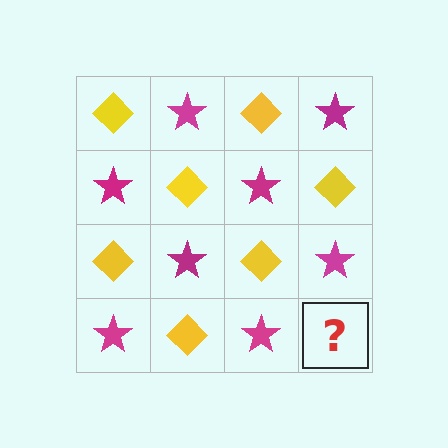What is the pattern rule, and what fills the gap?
The rule is that it alternates yellow diamond and magenta star in a checkerboard pattern. The gap should be filled with a yellow diamond.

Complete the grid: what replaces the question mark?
The question mark should be replaced with a yellow diamond.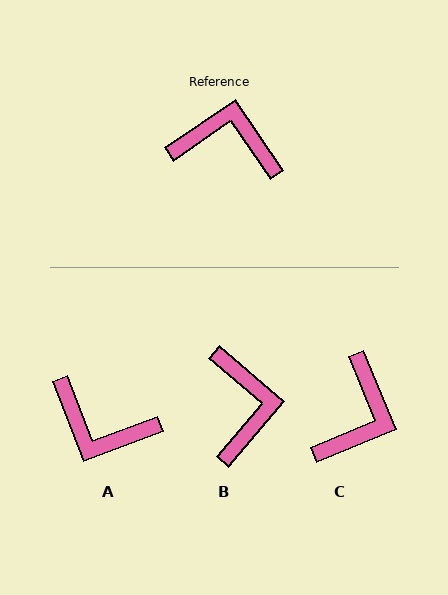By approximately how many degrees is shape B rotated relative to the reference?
Approximately 75 degrees clockwise.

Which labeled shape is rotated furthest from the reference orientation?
A, about 166 degrees away.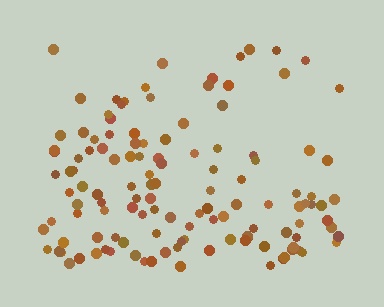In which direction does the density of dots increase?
From top to bottom, with the bottom side densest.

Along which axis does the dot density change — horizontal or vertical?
Vertical.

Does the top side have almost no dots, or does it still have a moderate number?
Still a moderate number, just noticeably fewer than the bottom.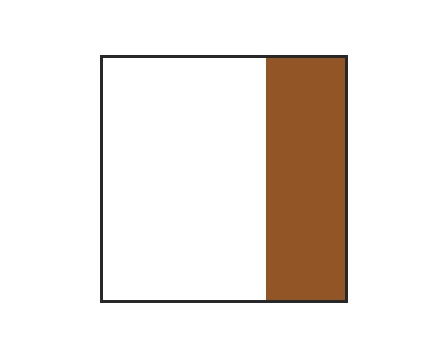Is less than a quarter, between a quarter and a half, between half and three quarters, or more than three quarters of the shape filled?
Between a quarter and a half.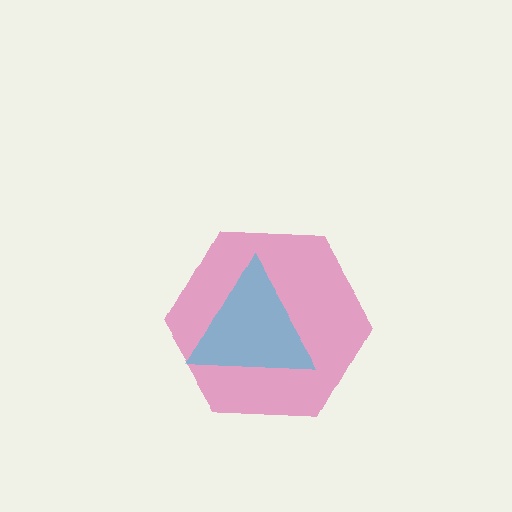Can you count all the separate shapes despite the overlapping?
Yes, there are 2 separate shapes.